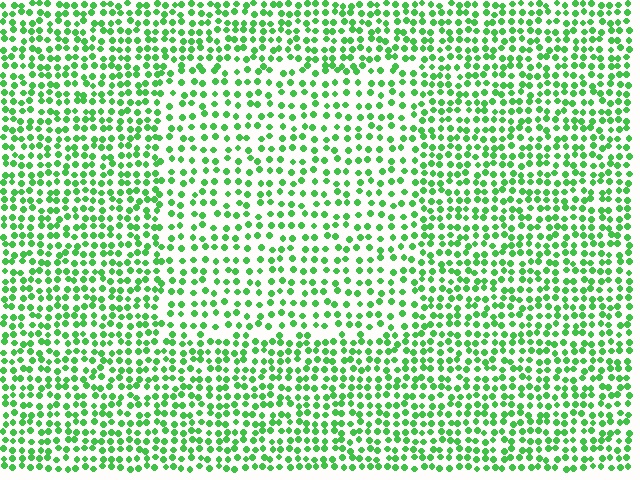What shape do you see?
I see a rectangle.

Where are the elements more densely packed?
The elements are more densely packed outside the rectangle boundary.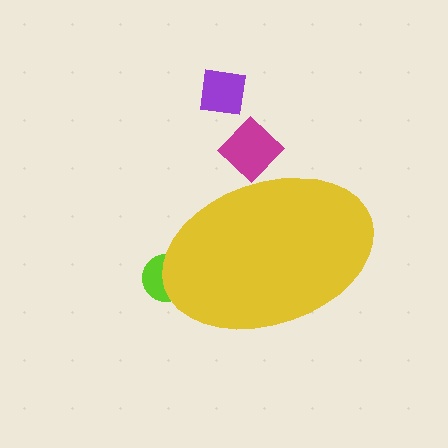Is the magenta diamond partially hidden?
Yes, the magenta diamond is partially hidden behind the yellow ellipse.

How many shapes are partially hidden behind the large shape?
2 shapes are partially hidden.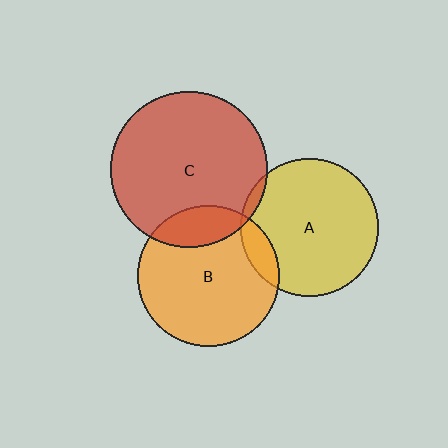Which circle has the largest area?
Circle C (red).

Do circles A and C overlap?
Yes.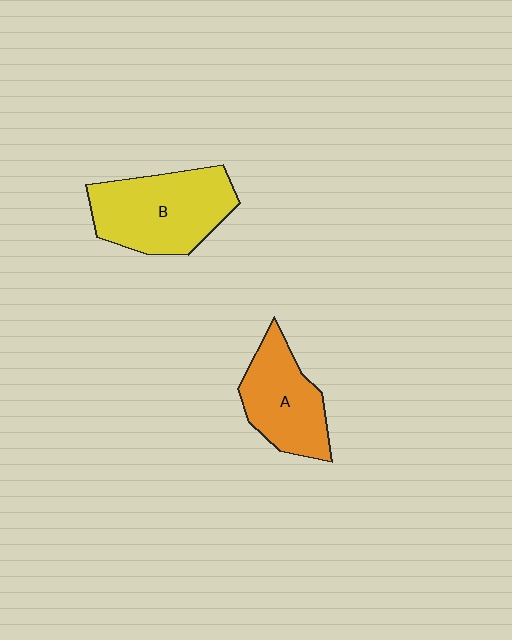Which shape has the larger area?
Shape B (yellow).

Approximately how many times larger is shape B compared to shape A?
Approximately 1.3 times.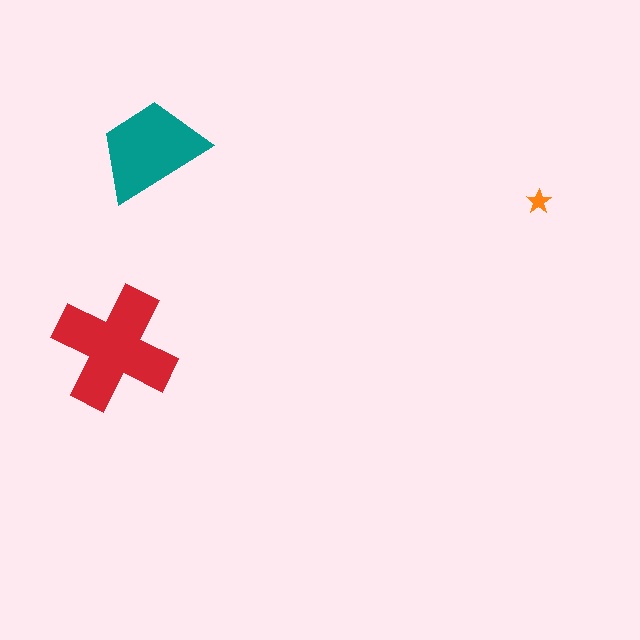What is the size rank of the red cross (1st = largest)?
1st.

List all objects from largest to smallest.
The red cross, the teal trapezoid, the orange star.